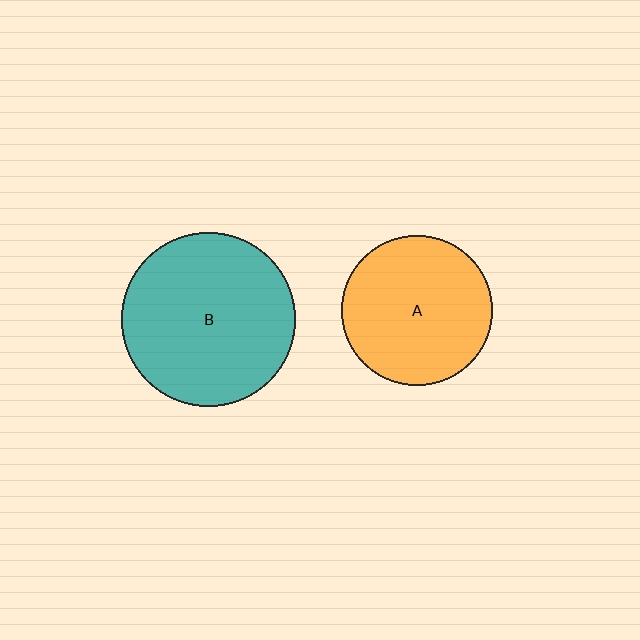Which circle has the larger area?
Circle B (teal).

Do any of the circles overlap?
No, none of the circles overlap.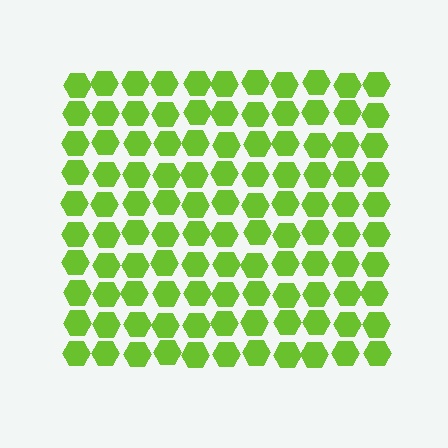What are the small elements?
The small elements are hexagons.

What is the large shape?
The large shape is a square.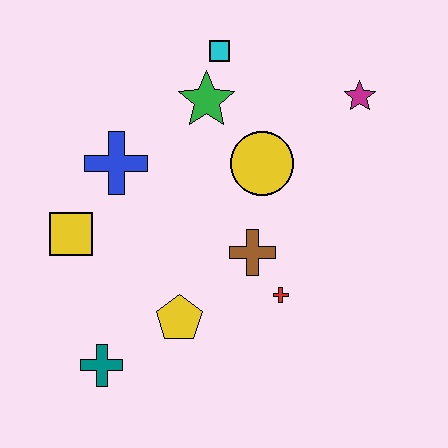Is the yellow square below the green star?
Yes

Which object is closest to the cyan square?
The green star is closest to the cyan square.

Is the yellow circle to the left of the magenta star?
Yes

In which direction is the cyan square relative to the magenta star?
The cyan square is to the left of the magenta star.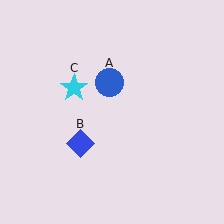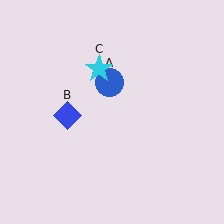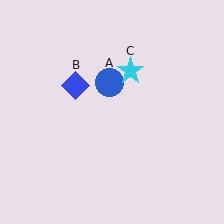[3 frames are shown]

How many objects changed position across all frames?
2 objects changed position: blue diamond (object B), cyan star (object C).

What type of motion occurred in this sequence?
The blue diamond (object B), cyan star (object C) rotated clockwise around the center of the scene.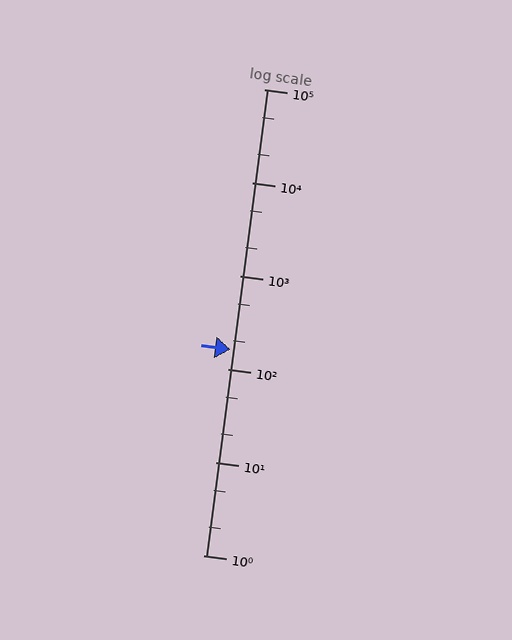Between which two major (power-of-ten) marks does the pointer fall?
The pointer is between 100 and 1000.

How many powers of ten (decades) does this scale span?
The scale spans 5 decades, from 1 to 100000.